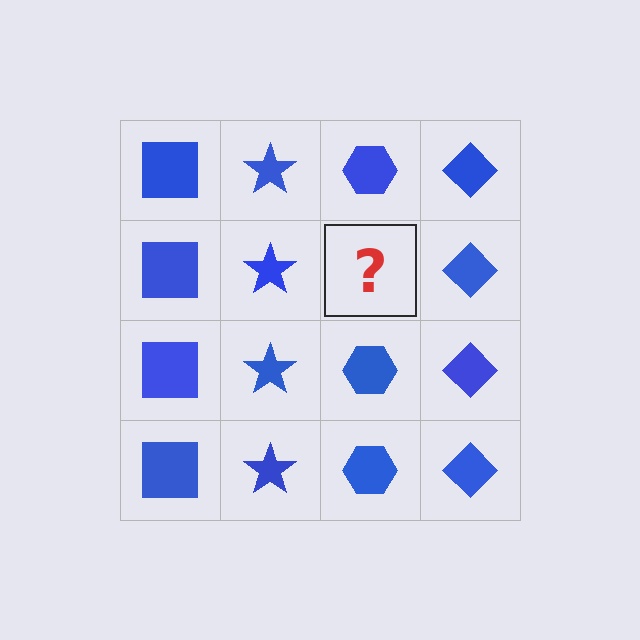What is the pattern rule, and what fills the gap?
The rule is that each column has a consistent shape. The gap should be filled with a blue hexagon.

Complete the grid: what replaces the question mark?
The question mark should be replaced with a blue hexagon.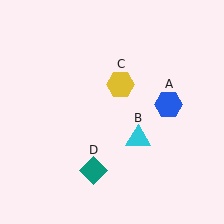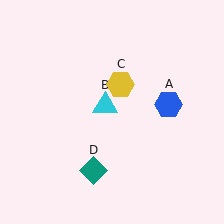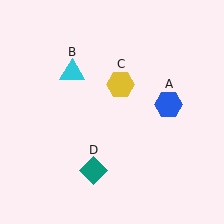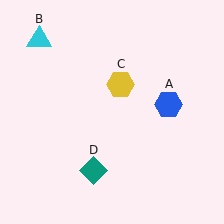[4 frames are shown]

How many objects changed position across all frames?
1 object changed position: cyan triangle (object B).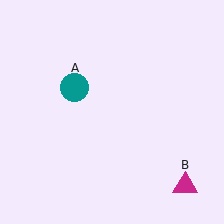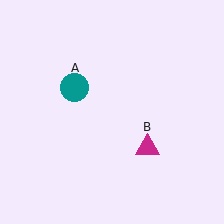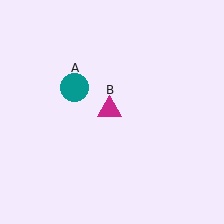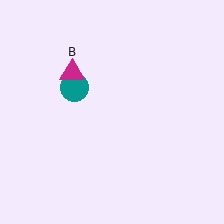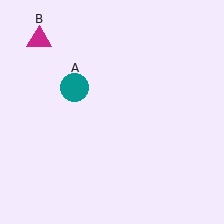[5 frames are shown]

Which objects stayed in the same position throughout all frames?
Teal circle (object A) remained stationary.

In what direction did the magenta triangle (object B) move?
The magenta triangle (object B) moved up and to the left.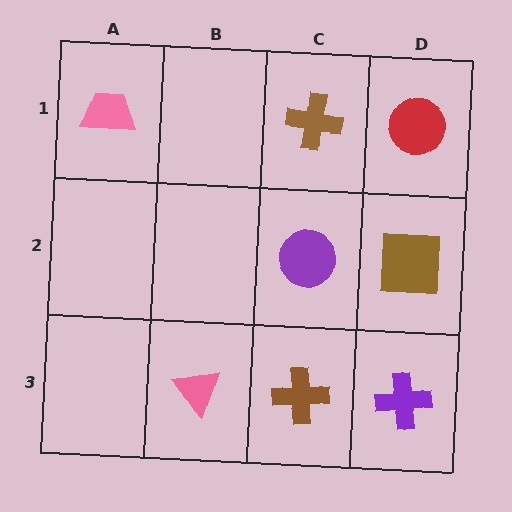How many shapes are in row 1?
3 shapes.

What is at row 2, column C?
A purple circle.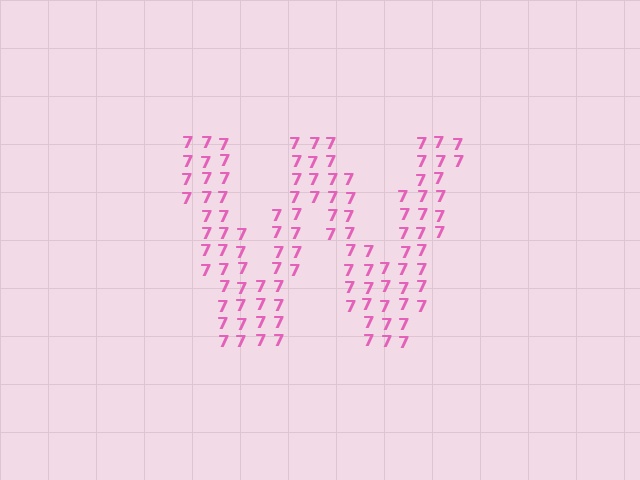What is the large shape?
The large shape is the letter W.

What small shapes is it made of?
It is made of small digit 7's.